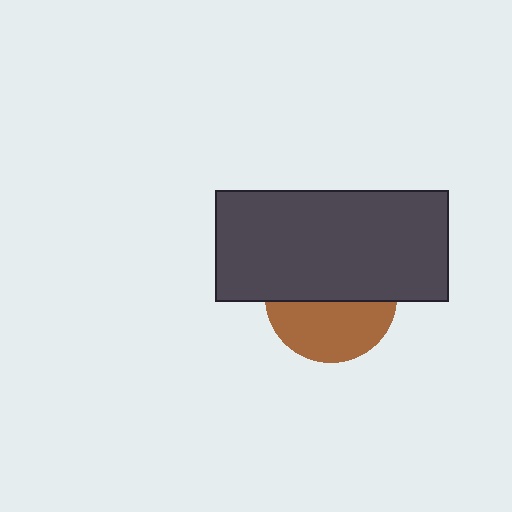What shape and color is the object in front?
The object in front is a dark gray rectangle.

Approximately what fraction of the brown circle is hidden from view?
Roughly 54% of the brown circle is hidden behind the dark gray rectangle.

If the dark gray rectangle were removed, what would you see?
You would see the complete brown circle.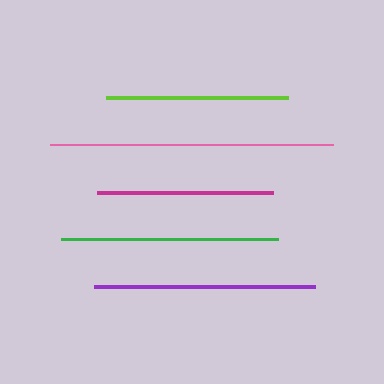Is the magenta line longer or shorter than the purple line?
The purple line is longer than the magenta line.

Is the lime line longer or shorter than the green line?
The green line is longer than the lime line.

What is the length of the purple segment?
The purple segment is approximately 222 pixels long.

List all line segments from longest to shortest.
From longest to shortest: pink, purple, green, lime, magenta.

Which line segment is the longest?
The pink line is the longest at approximately 283 pixels.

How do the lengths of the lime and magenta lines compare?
The lime and magenta lines are approximately the same length.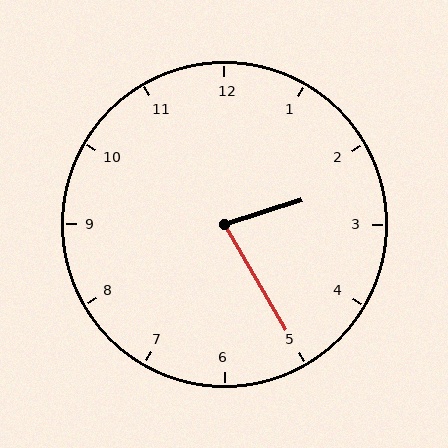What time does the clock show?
2:25.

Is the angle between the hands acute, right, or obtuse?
It is acute.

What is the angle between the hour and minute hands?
Approximately 78 degrees.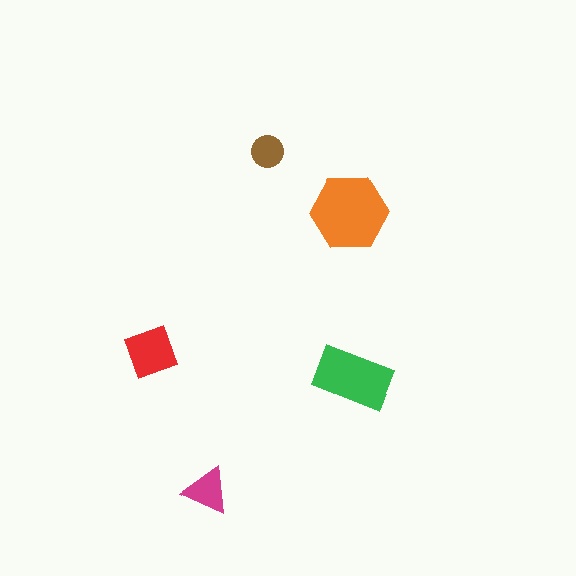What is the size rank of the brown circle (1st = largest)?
5th.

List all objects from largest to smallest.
The orange hexagon, the green rectangle, the red diamond, the magenta triangle, the brown circle.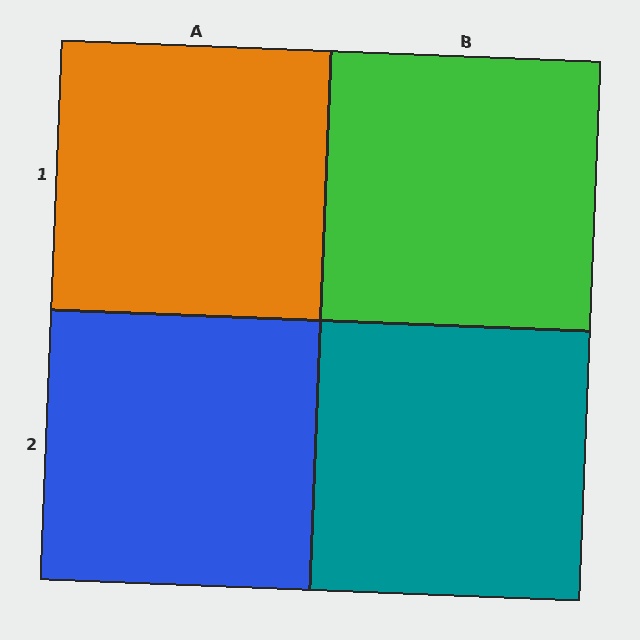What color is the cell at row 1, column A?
Orange.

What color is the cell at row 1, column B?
Green.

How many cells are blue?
1 cell is blue.